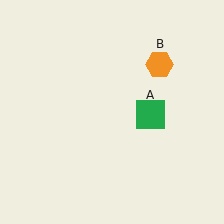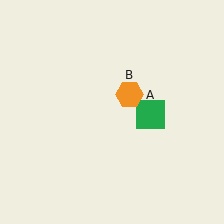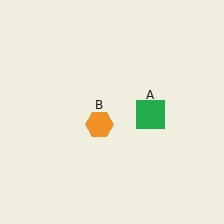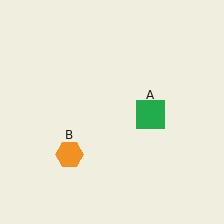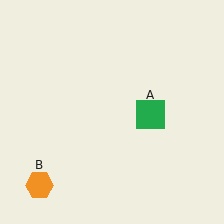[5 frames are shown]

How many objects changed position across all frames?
1 object changed position: orange hexagon (object B).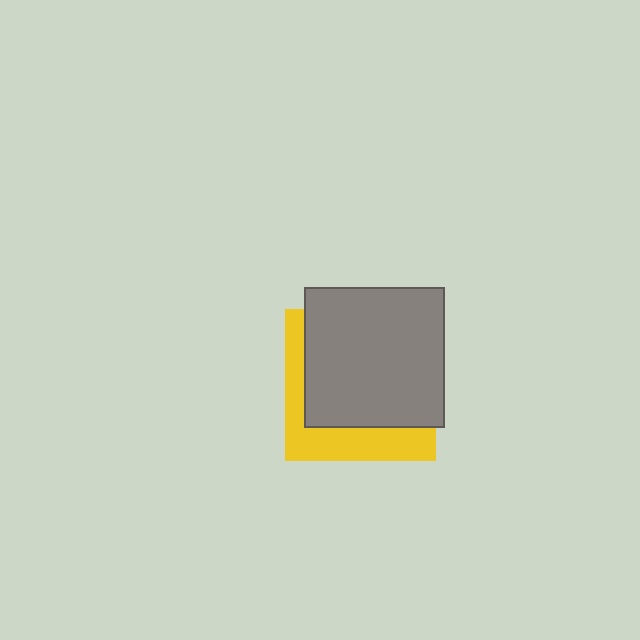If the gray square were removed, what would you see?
You would see the complete yellow square.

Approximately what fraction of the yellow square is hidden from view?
Roughly 68% of the yellow square is hidden behind the gray square.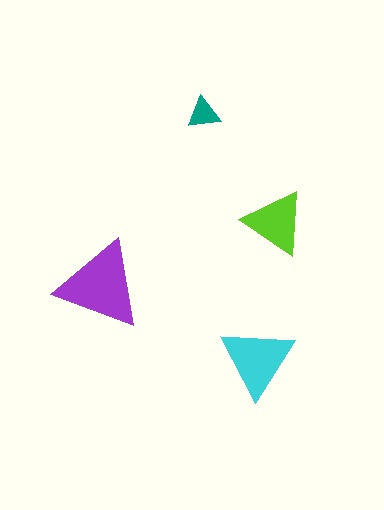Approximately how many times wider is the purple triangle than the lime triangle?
About 1.5 times wider.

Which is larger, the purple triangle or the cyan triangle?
The purple one.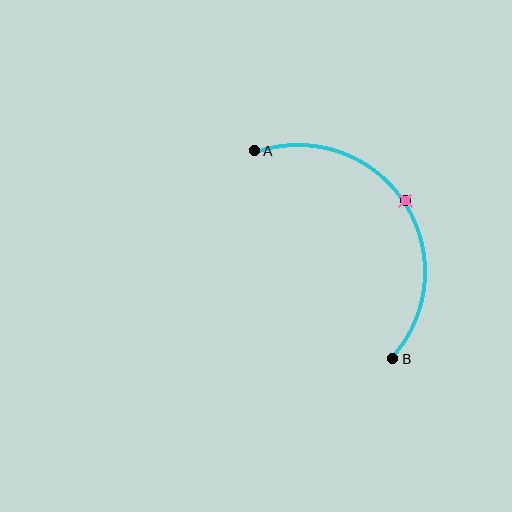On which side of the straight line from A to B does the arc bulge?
The arc bulges to the right of the straight line connecting A and B.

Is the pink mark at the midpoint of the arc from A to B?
Yes. The pink mark lies on the arc at equal arc-length from both A and B — it is the arc midpoint.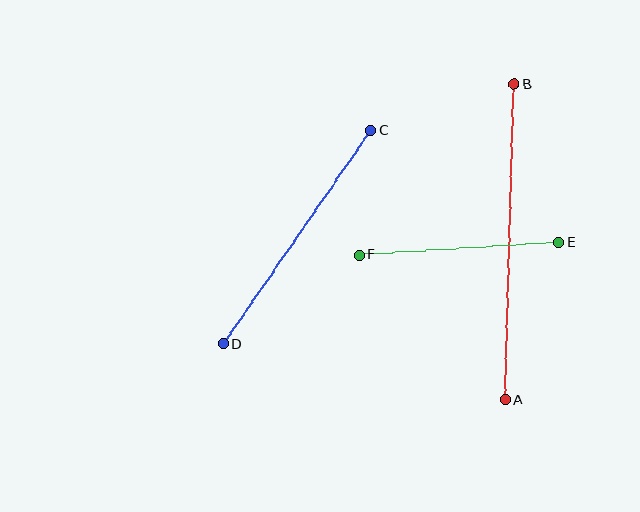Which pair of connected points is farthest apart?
Points A and B are farthest apart.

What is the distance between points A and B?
The distance is approximately 315 pixels.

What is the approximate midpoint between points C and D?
The midpoint is at approximately (297, 237) pixels.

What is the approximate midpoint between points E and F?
The midpoint is at approximately (459, 249) pixels.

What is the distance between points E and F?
The distance is approximately 200 pixels.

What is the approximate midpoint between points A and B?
The midpoint is at approximately (509, 242) pixels.